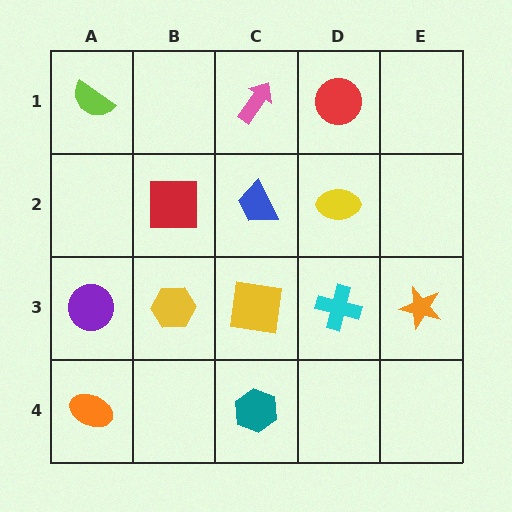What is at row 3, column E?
An orange star.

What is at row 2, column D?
A yellow ellipse.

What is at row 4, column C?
A teal hexagon.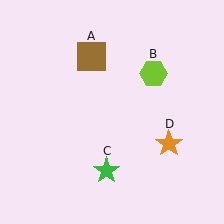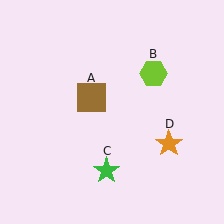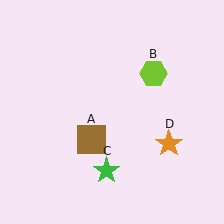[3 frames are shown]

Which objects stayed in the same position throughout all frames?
Lime hexagon (object B) and green star (object C) and orange star (object D) remained stationary.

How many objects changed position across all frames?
1 object changed position: brown square (object A).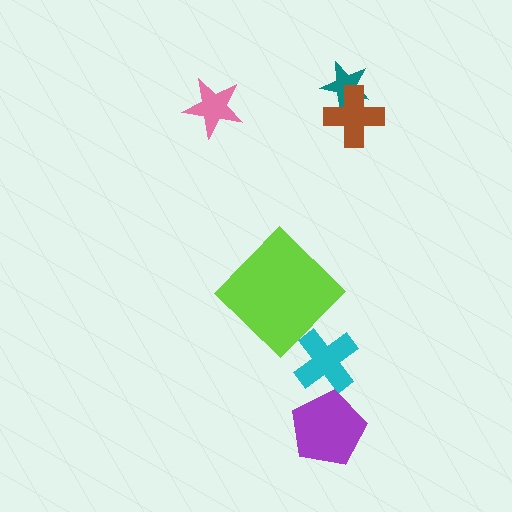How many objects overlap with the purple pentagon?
0 objects overlap with the purple pentagon.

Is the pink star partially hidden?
No, no other shape covers it.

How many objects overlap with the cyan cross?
0 objects overlap with the cyan cross.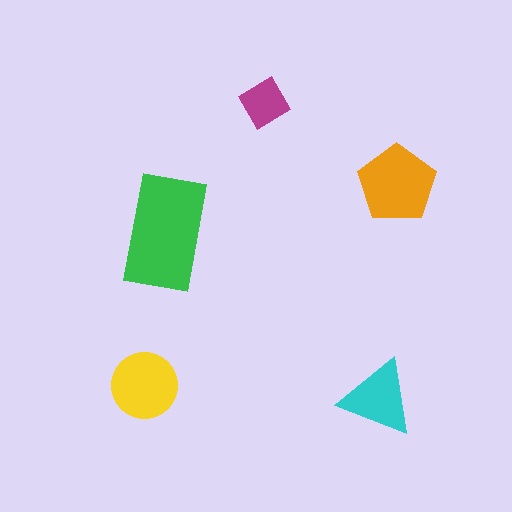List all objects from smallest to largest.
The magenta diamond, the cyan triangle, the yellow circle, the orange pentagon, the green rectangle.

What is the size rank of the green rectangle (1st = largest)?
1st.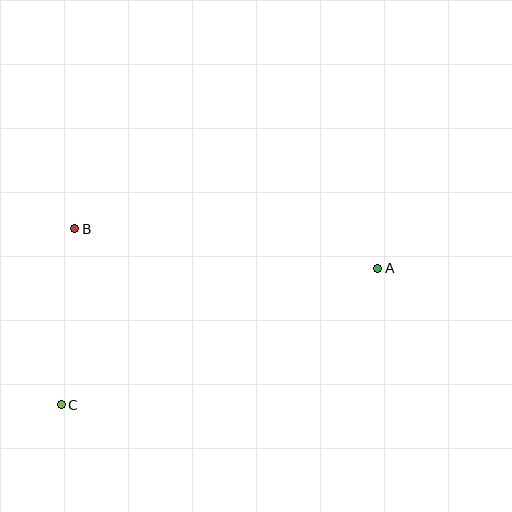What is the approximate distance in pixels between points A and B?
The distance between A and B is approximately 305 pixels.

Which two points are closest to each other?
Points B and C are closest to each other.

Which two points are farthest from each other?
Points A and C are farthest from each other.